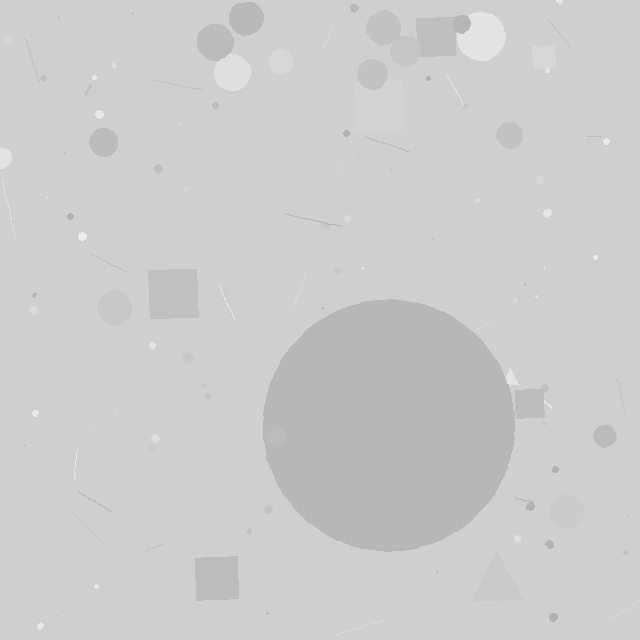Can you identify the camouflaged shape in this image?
The camouflaged shape is a circle.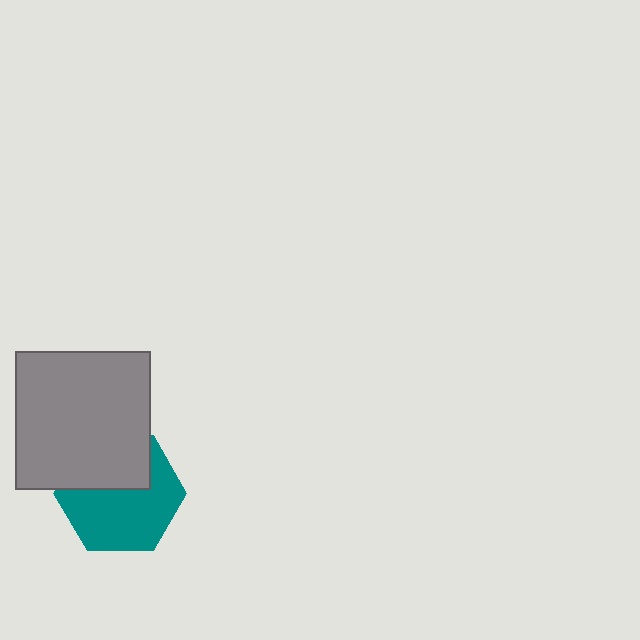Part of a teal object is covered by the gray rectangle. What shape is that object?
It is a hexagon.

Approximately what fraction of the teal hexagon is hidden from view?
Roughly 37% of the teal hexagon is hidden behind the gray rectangle.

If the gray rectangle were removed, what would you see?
You would see the complete teal hexagon.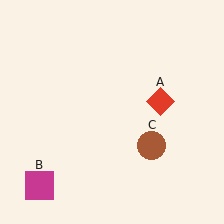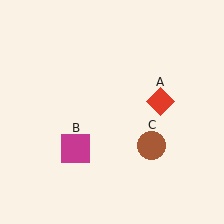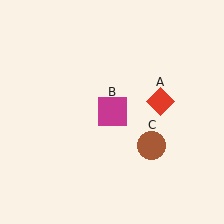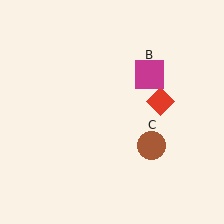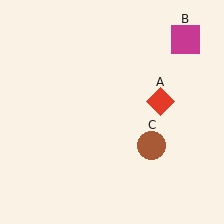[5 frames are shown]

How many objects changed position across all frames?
1 object changed position: magenta square (object B).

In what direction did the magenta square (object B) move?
The magenta square (object B) moved up and to the right.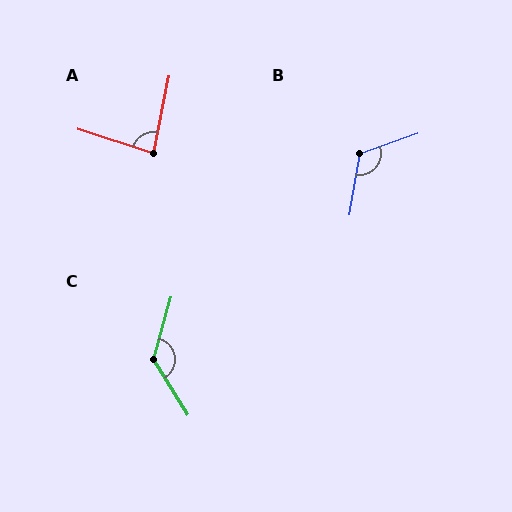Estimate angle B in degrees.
Approximately 119 degrees.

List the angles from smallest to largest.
A (83°), B (119°), C (133°).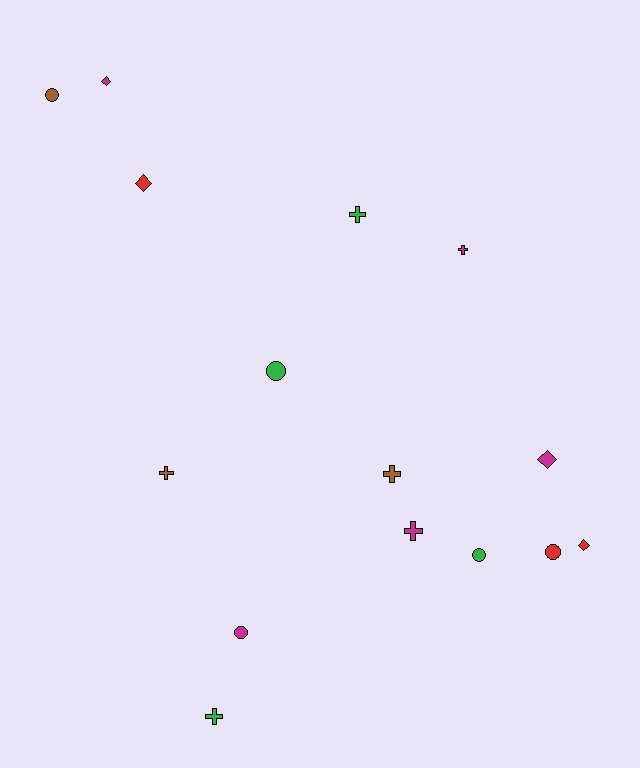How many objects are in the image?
There are 15 objects.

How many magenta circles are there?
There is 1 magenta circle.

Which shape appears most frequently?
Cross, with 6 objects.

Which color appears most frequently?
Magenta, with 5 objects.